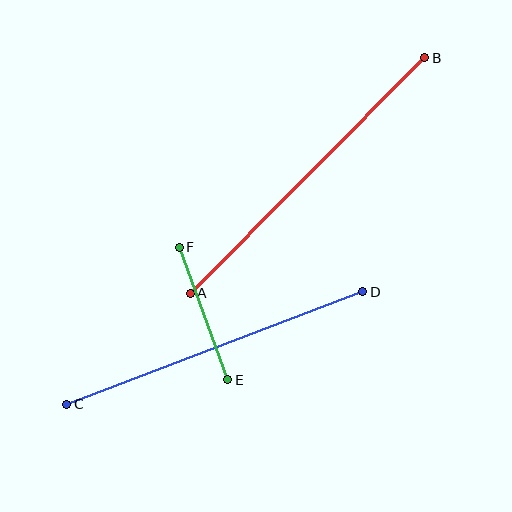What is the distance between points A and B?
The distance is approximately 332 pixels.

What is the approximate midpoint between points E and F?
The midpoint is at approximately (203, 313) pixels.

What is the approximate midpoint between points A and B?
The midpoint is at approximately (308, 176) pixels.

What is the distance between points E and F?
The distance is approximately 141 pixels.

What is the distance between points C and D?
The distance is approximately 317 pixels.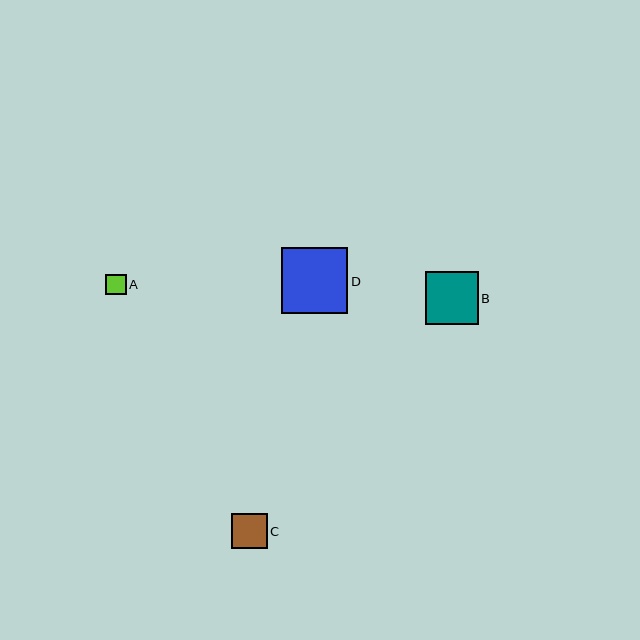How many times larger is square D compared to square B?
Square D is approximately 1.2 times the size of square B.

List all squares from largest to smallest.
From largest to smallest: D, B, C, A.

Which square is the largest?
Square D is the largest with a size of approximately 66 pixels.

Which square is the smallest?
Square A is the smallest with a size of approximately 20 pixels.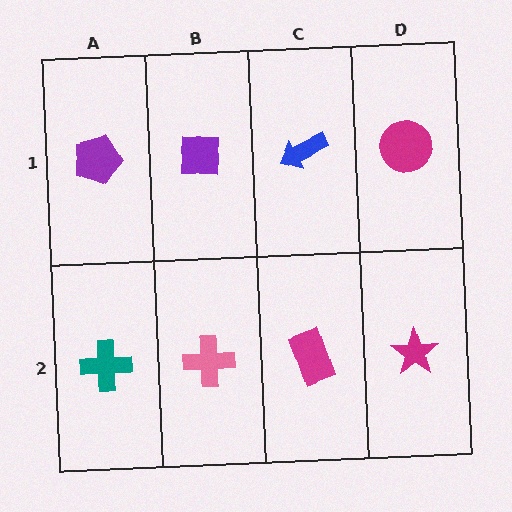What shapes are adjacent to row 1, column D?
A magenta star (row 2, column D), a blue arrow (row 1, column C).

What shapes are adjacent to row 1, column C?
A magenta rectangle (row 2, column C), a purple square (row 1, column B), a magenta circle (row 1, column D).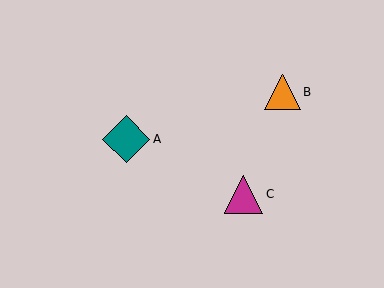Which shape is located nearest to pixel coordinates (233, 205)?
The magenta triangle (labeled C) at (244, 194) is nearest to that location.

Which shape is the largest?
The teal diamond (labeled A) is the largest.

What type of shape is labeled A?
Shape A is a teal diamond.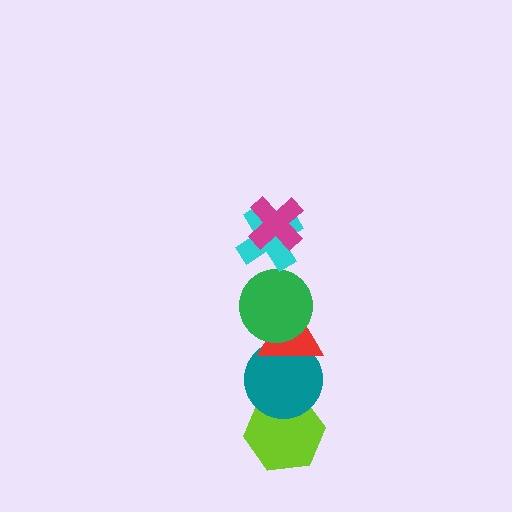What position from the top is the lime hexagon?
The lime hexagon is 6th from the top.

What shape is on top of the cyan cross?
The magenta cross is on top of the cyan cross.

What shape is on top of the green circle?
The cyan cross is on top of the green circle.